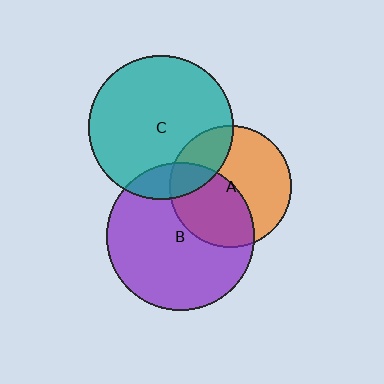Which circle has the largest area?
Circle B (purple).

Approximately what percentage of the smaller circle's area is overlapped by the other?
Approximately 15%.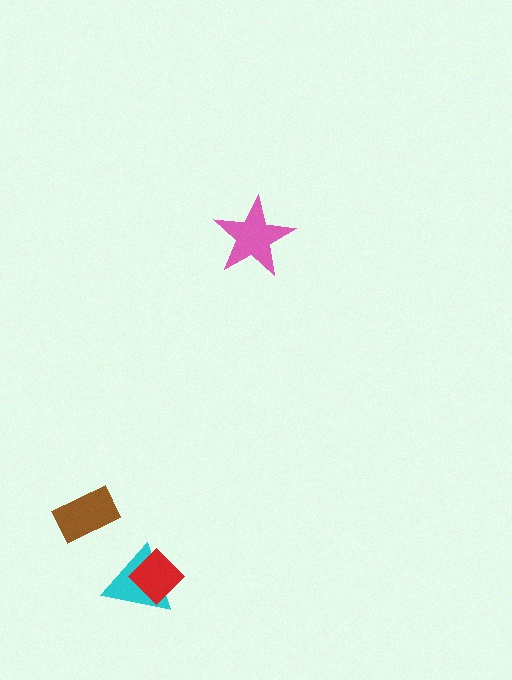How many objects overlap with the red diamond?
1 object overlaps with the red diamond.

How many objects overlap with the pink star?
0 objects overlap with the pink star.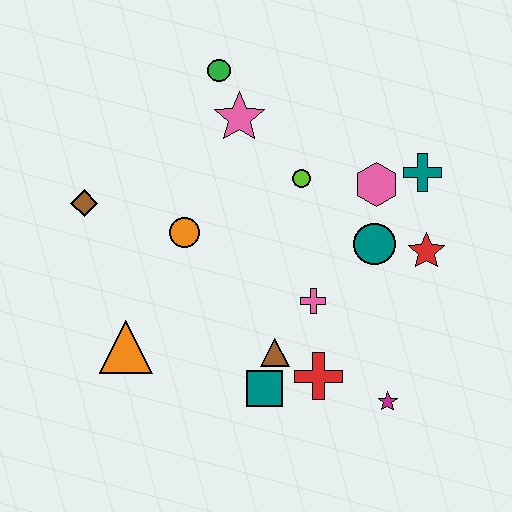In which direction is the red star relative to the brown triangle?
The red star is to the right of the brown triangle.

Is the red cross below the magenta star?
No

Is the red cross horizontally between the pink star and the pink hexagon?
Yes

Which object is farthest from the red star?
The brown diamond is farthest from the red star.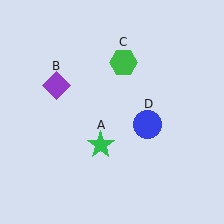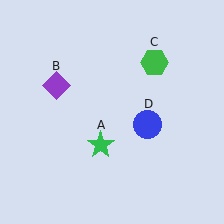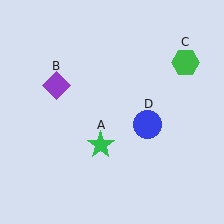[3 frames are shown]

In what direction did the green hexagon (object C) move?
The green hexagon (object C) moved right.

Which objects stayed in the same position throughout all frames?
Green star (object A) and purple diamond (object B) and blue circle (object D) remained stationary.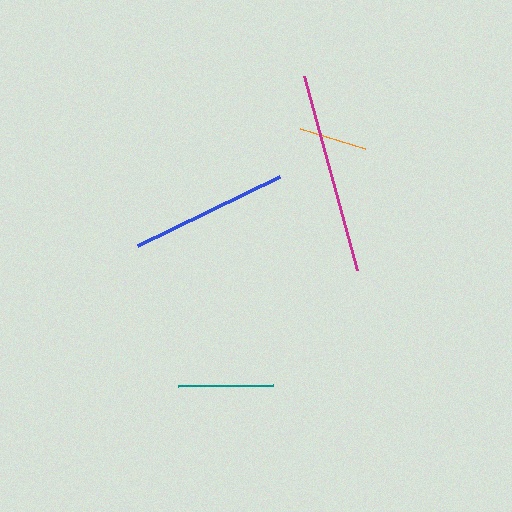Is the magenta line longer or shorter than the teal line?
The magenta line is longer than the teal line.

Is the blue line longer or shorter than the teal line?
The blue line is longer than the teal line.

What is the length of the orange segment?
The orange segment is approximately 67 pixels long.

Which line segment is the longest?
The magenta line is the longest at approximately 201 pixels.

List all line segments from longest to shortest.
From longest to shortest: magenta, blue, teal, orange.